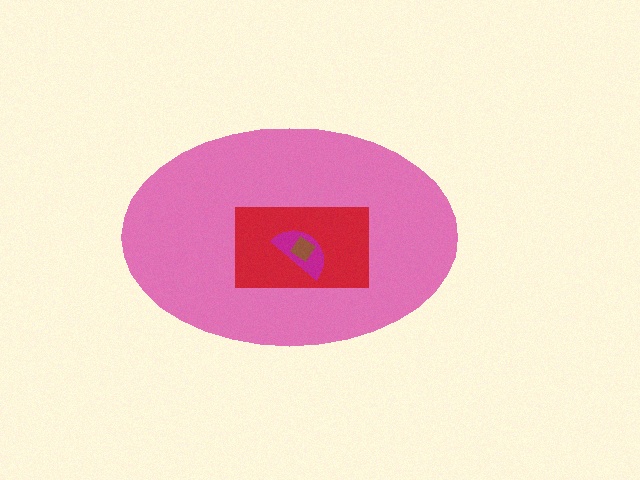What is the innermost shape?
The brown diamond.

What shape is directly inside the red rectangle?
The magenta semicircle.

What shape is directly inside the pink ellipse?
The red rectangle.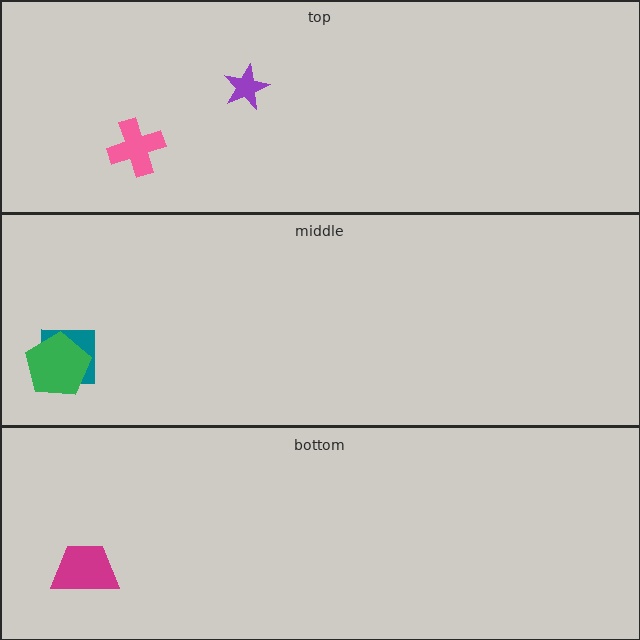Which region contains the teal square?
The middle region.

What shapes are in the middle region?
The teal square, the green pentagon.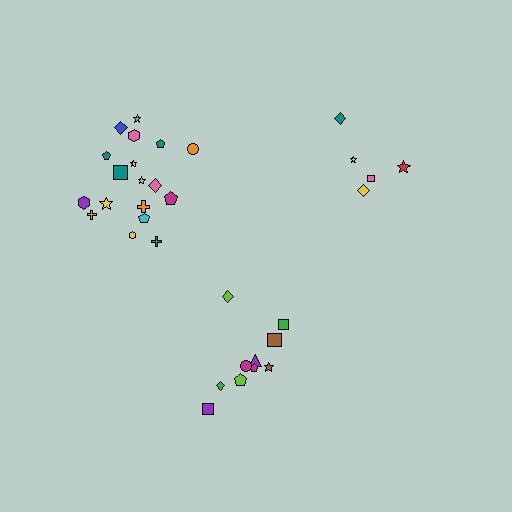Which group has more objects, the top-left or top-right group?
The top-left group.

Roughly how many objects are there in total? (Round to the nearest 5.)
Roughly 35 objects in total.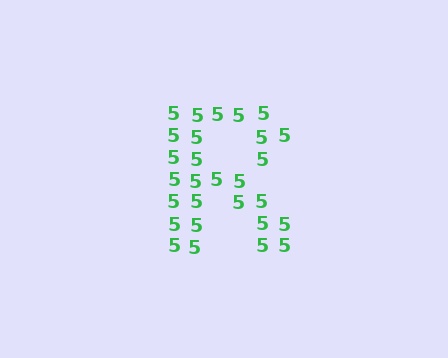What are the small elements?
The small elements are digit 5's.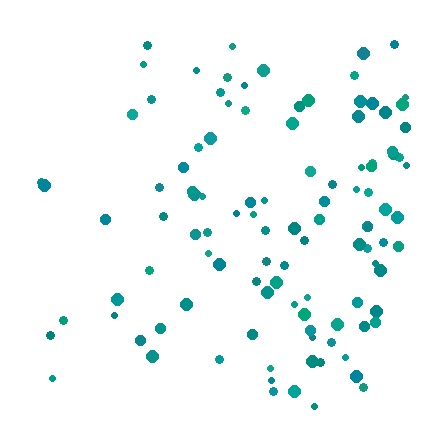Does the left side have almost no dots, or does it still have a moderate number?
Still a moderate number, just noticeably fewer than the right.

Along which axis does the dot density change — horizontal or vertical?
Horizontal.